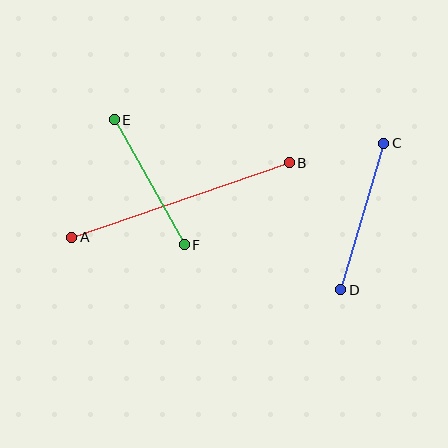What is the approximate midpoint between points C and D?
The midpoint is at approximately (362, 216) pixels.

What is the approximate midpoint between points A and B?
The midpoint is at approximately (181, 200) pixels.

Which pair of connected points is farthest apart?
Points A and B are farthest apart.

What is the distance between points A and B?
The distance is approximately 230 pixels.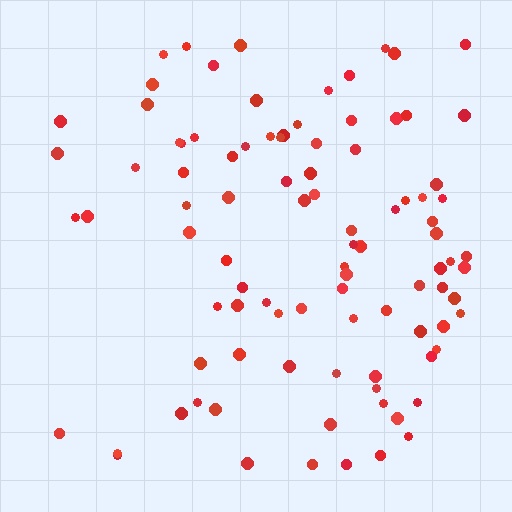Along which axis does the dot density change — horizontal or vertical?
Horizontal.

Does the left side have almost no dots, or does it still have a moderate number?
Still a moderate number, just noticeably fewer than the right.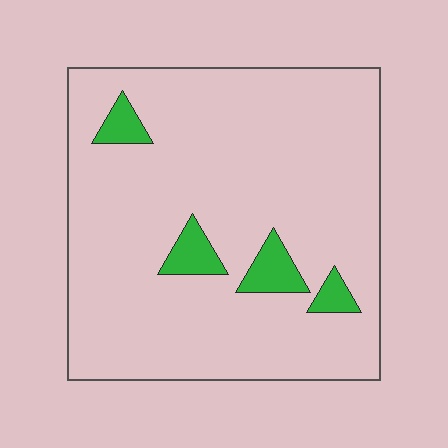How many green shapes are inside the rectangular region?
4.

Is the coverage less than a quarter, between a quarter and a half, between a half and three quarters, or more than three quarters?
Less than a quarter.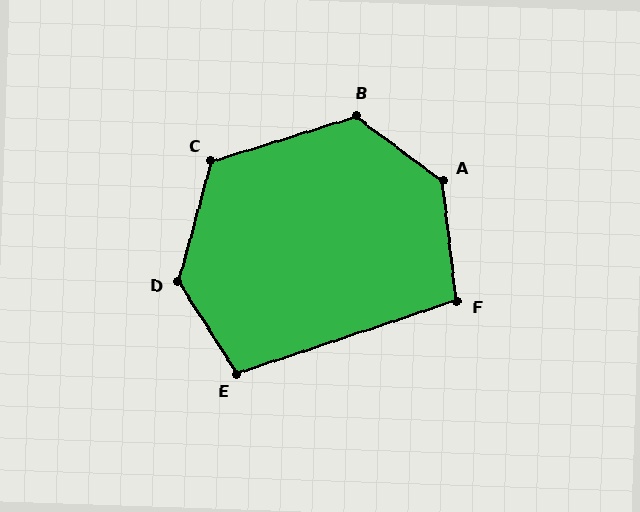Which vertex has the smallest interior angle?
F, at approximately 102 degrees.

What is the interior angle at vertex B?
Approximately 126 degrees (obtuse).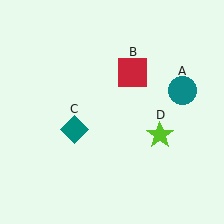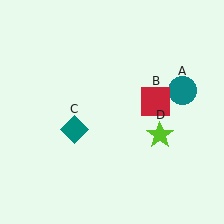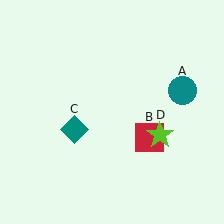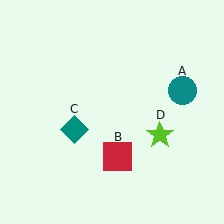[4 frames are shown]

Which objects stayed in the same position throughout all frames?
Teal circle (object A) and teal diamond (object C) and lime star (object D) remained stationary.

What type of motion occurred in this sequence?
The red square (object B) rotated clockwise around the center of the scene.